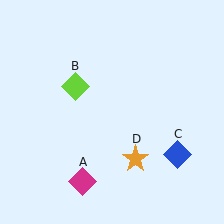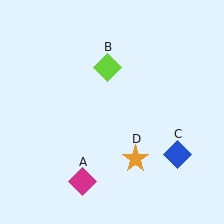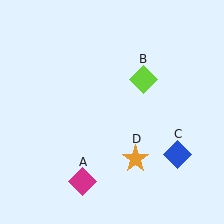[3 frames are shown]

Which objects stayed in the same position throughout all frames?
Magenta diamond (object A) and blue diamond (object C) and orange star (object D) remained stationary.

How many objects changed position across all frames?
1 object changed position: lime diamond (object B).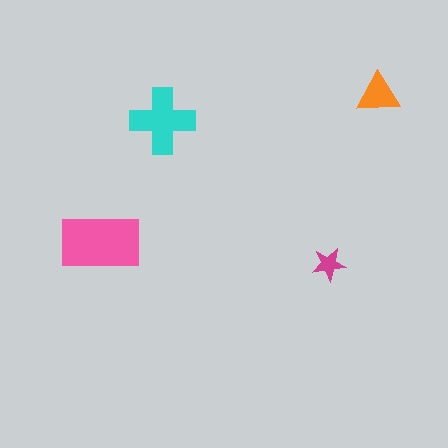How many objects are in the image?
There are 4 objects in the image.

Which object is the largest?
The pink rectangle.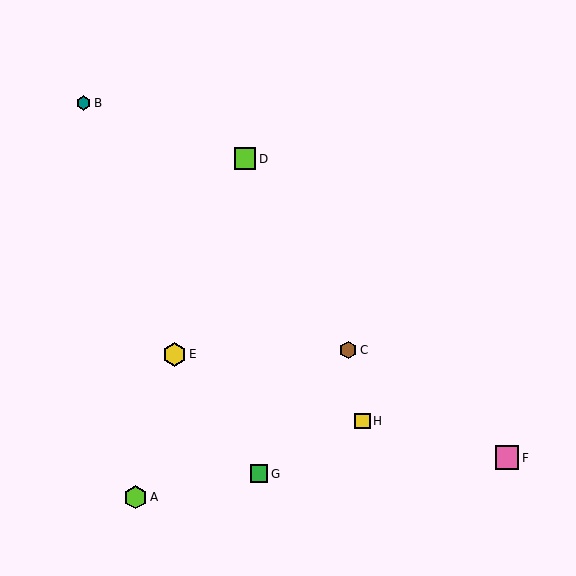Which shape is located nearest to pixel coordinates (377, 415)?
The yellow square (labeled H) at (363, 421) is nearest to that location.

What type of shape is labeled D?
Shape D is a lime square.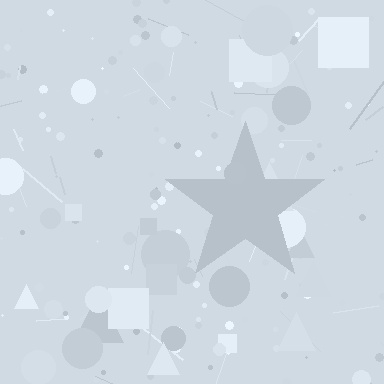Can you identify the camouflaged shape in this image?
The camouflaged shape is a star.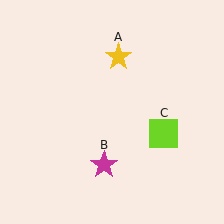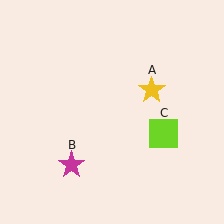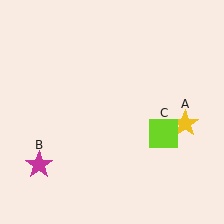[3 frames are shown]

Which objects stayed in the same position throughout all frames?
Lime square (object C) remained stationary.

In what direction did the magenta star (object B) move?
The magenta star (object B) moved left.